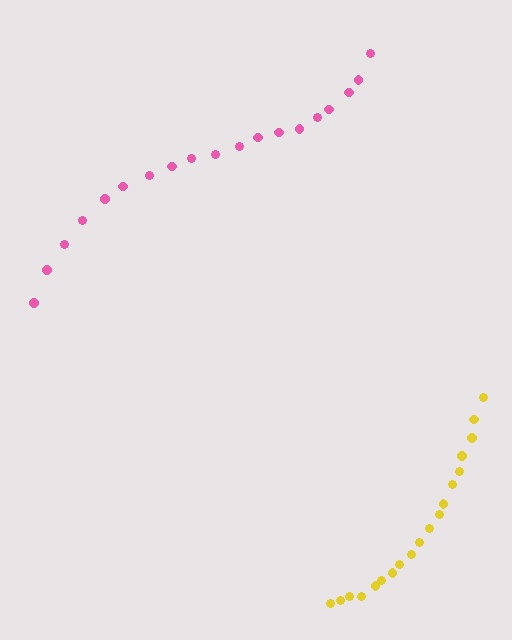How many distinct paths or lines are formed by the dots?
There are 2 distinct paths.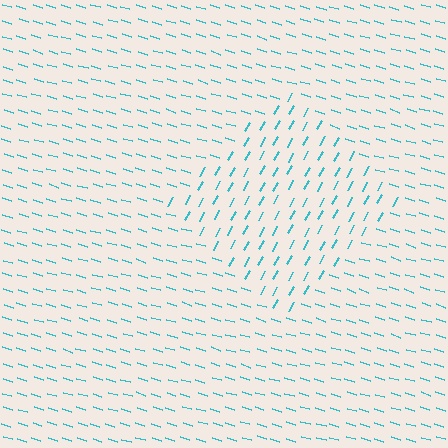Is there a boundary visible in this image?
Yes, there is a texture boundary formed by a change in line orientation.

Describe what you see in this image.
The image is filled with small cyan line segments. A diamond region in the image has lines oriented differently from the surrounding lines, creating a visible texture boundary.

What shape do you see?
I see a diamond.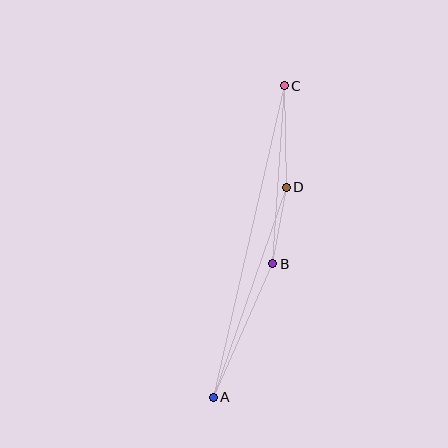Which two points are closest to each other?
Points B and D are closest to each other.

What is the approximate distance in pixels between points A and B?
The distance between A and B is approximately 146 pixels.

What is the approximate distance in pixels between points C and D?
The distance between C and D is approximately 102 pixels.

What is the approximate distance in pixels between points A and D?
The distance between A and D is approximately 222 pixels.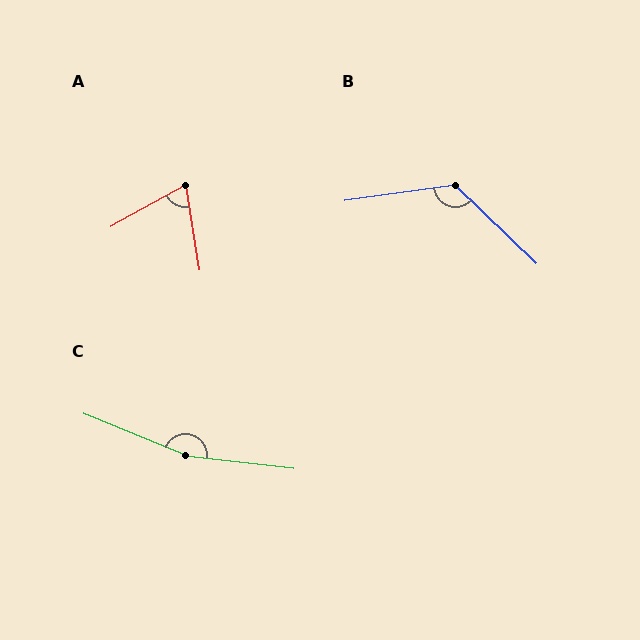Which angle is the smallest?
A, at approximately 70 degrees.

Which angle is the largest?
C, at approximately 164 degrees.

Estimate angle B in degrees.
Approximately 128 degrees.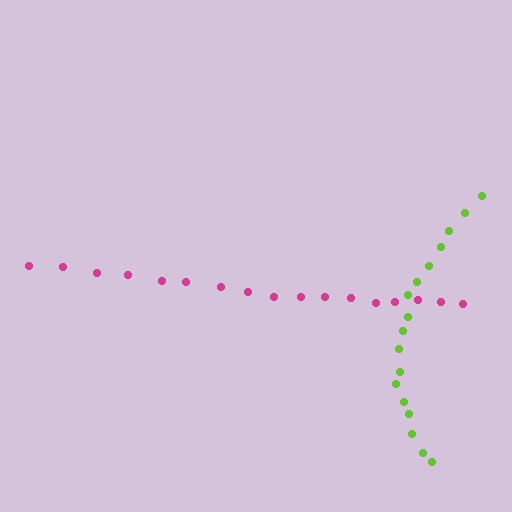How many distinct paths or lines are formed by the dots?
There are 2 distinct paths.